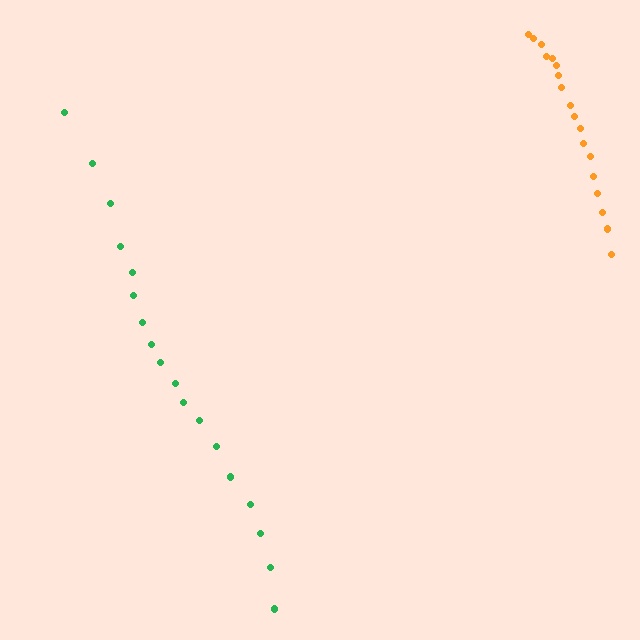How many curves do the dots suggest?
There are 2 distinct paths.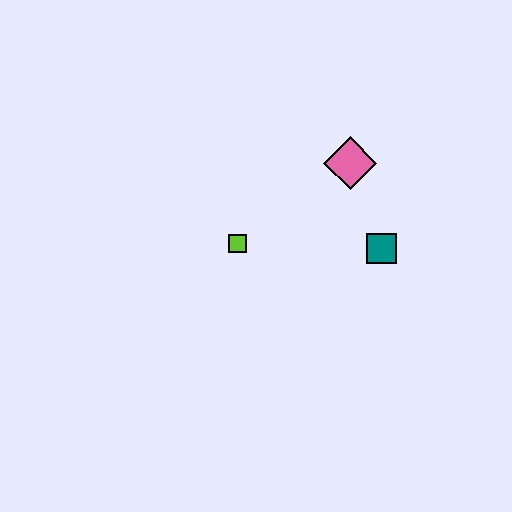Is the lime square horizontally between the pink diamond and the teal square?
No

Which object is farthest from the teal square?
The lime square is farthest from the teal square.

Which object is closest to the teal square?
The pink diamond is closest to the teal square.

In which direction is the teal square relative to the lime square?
The teal square is to the right of the lime square.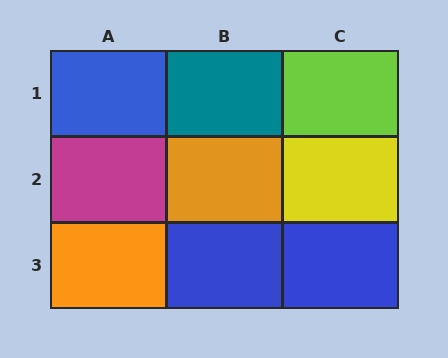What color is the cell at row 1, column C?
Lime.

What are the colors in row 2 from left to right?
Magenta, orange, yellow.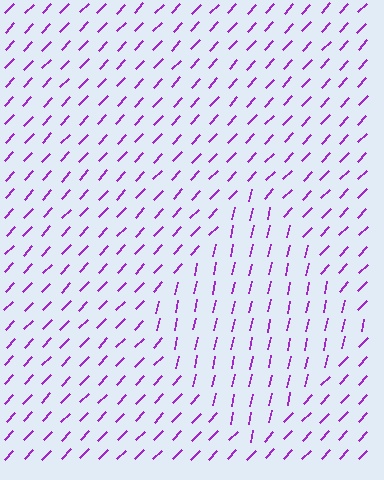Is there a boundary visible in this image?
Yes, there is a texture boundary formed by a change in line orientation.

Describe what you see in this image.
The image is filled with small purple line segments. A diamond region in the image has lines oriented differently from the surrounding lines, creating a visible texture boundary.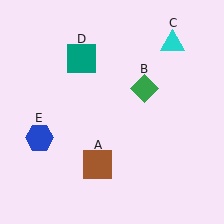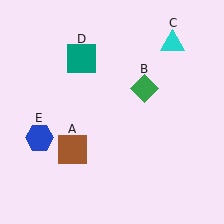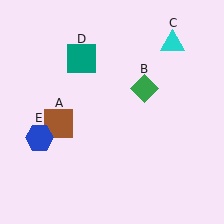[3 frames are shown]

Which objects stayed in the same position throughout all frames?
Green diamond (object B) and cyan triangle (object C) and teal square (object D) and blue hexagon (object E) remained stationary.